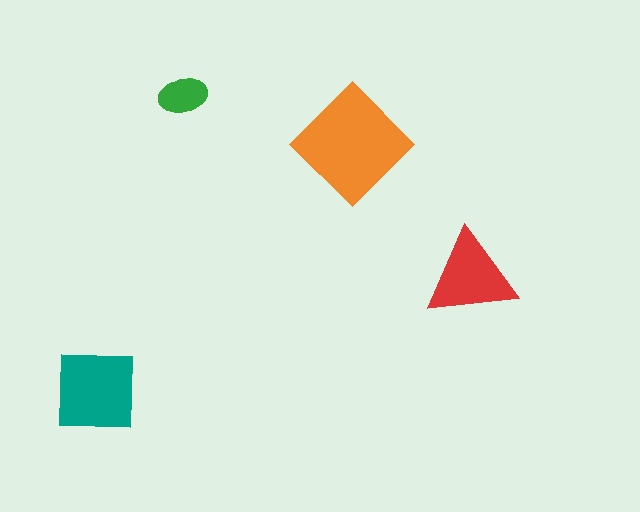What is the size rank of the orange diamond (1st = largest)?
1st.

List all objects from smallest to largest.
The green ellipse, the red triangle, the teal square, the orange diamond.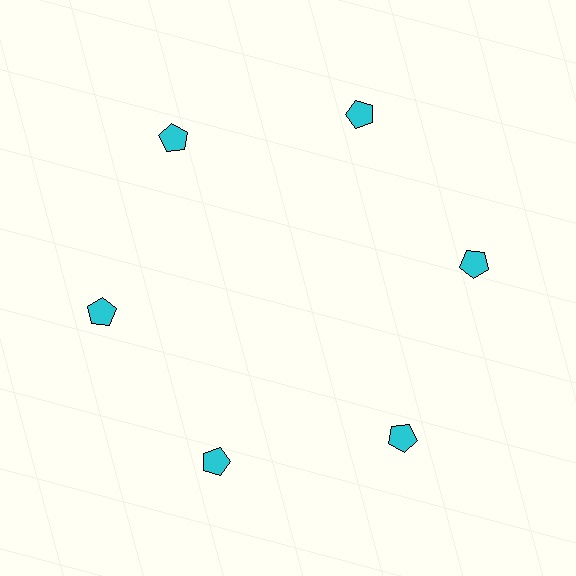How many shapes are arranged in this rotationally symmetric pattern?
There are 6 shapes, arranged in 6 groups of 1.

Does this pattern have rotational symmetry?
Yes, this pattern has 6-fold rotational symmetry. It looks the same after rotating 60 degrees around the center.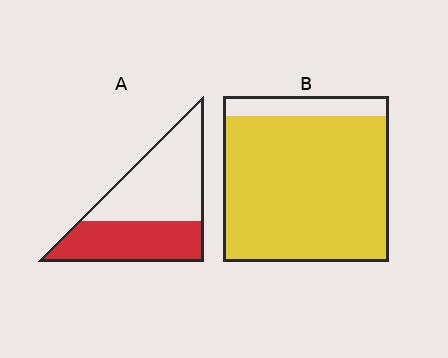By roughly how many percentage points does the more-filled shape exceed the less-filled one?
By roughly 45 percentage points (B over A).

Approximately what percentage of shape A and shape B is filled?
A is approximately 45% and B is approximately 90%.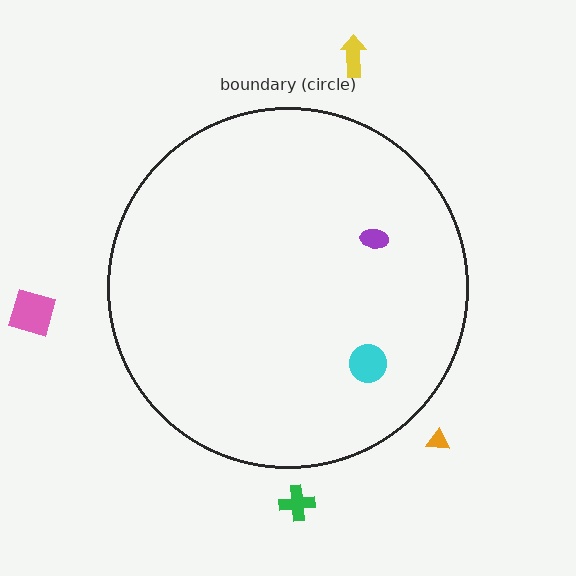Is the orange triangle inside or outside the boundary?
Outside.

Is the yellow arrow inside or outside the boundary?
Outside.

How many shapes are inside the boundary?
2 inside, 4 outside.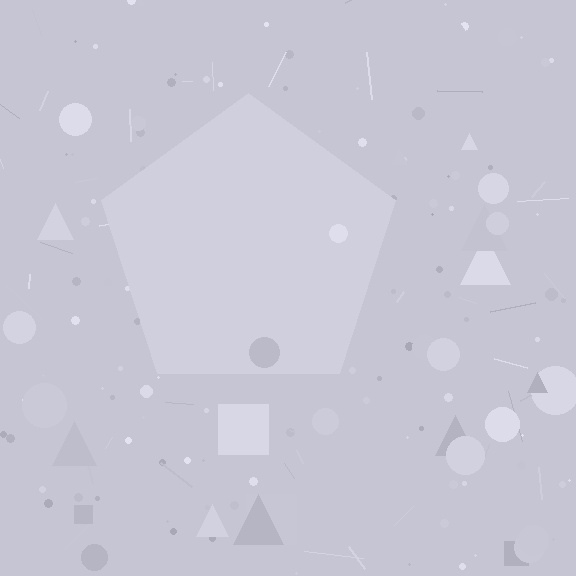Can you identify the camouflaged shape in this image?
The camouflaged shape is a pentagon.